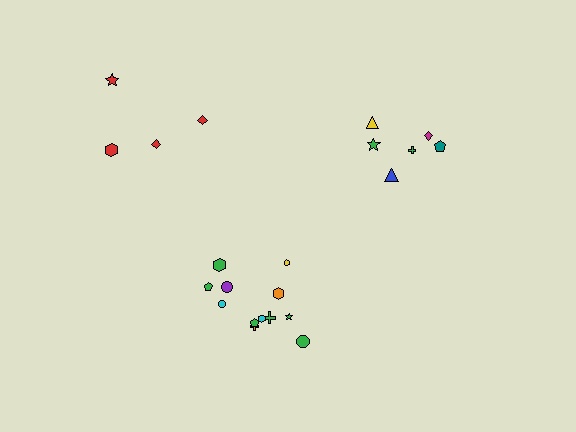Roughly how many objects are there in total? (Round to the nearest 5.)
Roughly 20 objects in total.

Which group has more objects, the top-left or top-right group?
The top-right group.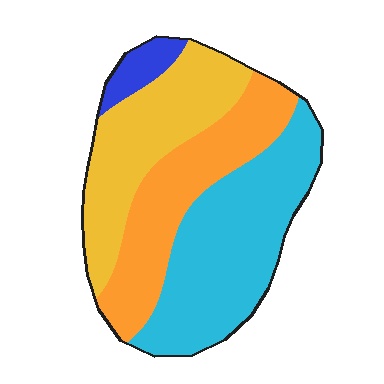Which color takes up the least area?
Blue, at roughly 5%.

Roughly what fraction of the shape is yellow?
Yellow takes up about one quarter (1/4) of the shape.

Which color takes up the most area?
Cyan, at roughly 40%.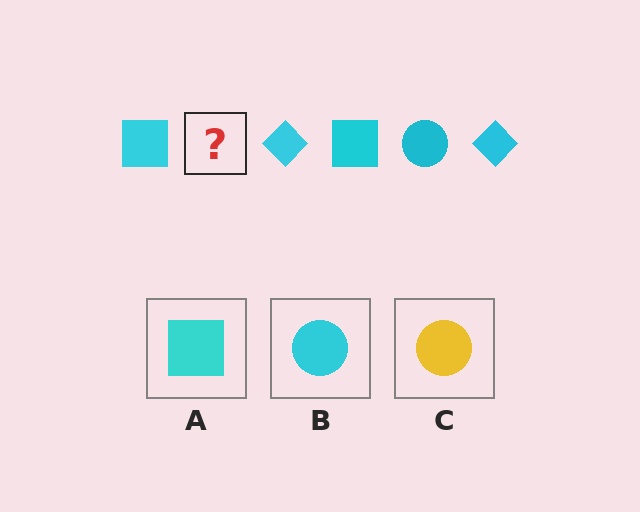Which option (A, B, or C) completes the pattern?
B.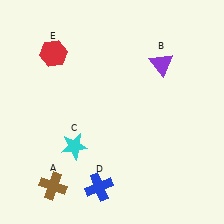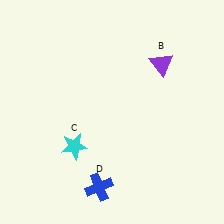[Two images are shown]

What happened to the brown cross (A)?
The brown cross (A) was removed in Image 2. It was in the bottom-left area of Image 1.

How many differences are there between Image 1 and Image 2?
There are 2 differences between the two images.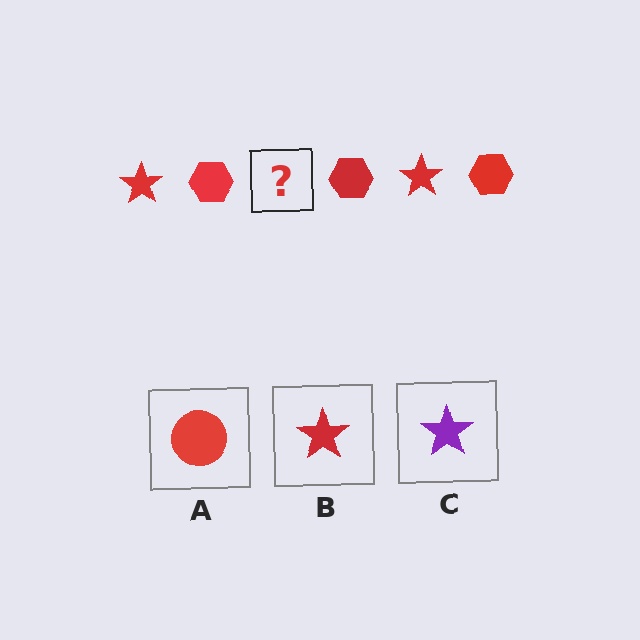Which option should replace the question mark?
Option B.